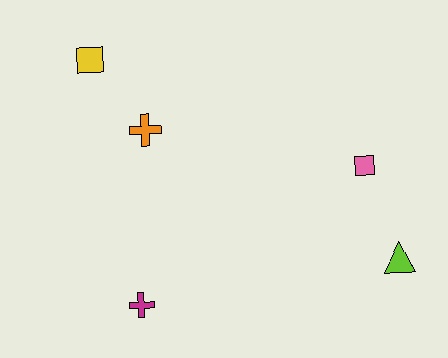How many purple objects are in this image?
There are no purple objects.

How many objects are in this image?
There are 5 objects.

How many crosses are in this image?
There are 2 crosses.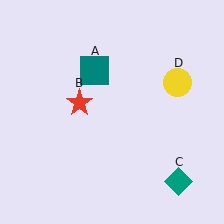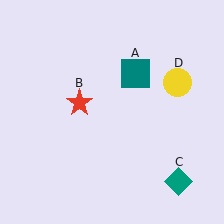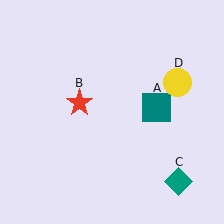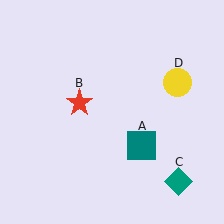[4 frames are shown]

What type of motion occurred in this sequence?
The teal square (object A) rotated clockwise around the center of the scene.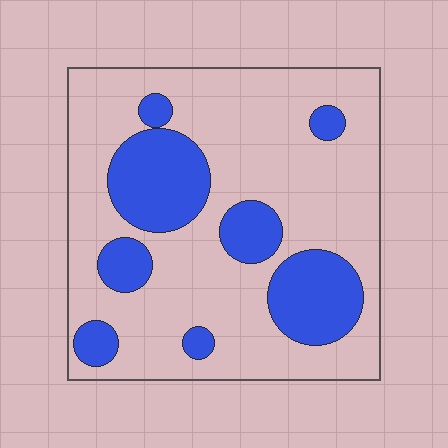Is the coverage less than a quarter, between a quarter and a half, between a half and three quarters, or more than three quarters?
Between a quarter and a half.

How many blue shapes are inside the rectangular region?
8.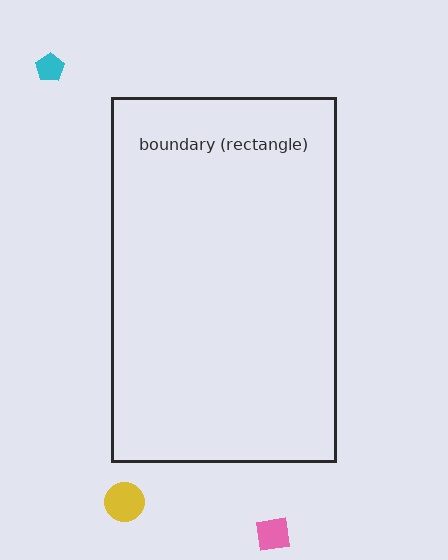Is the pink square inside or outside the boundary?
Outside.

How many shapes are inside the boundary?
0 inside, 3 outside.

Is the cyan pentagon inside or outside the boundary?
Outside.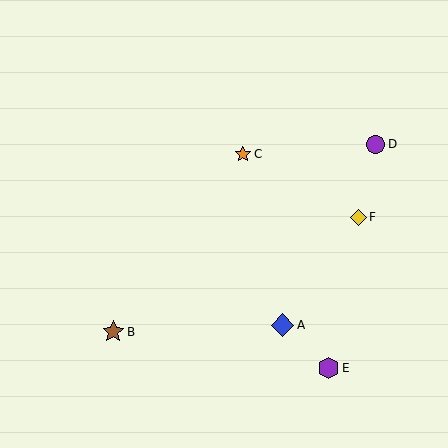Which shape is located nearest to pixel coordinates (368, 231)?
The yellow diamond (labeled F) at (358, 217) is nearest to that location.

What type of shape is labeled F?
Shape F is a yellow diamond.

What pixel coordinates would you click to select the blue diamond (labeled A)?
Click at (282, 325) to select the blue diamond A.